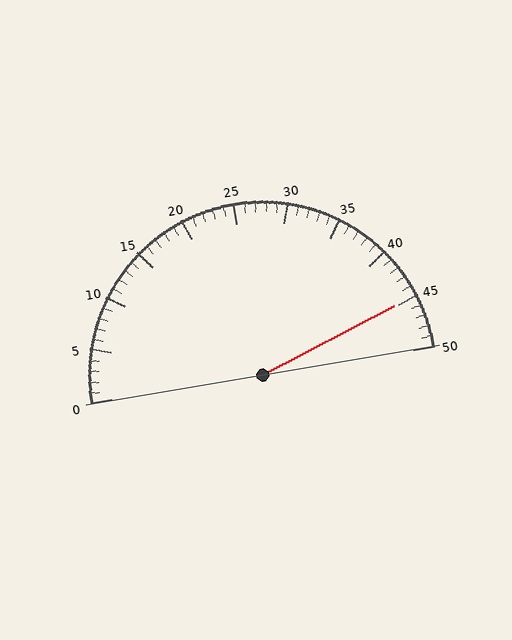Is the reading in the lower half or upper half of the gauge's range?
The reading is in the upper half of the range (0 to 50).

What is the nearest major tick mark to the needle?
The nearest major tick mark is 45.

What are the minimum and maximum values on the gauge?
The gauge ranges from 0 to 50.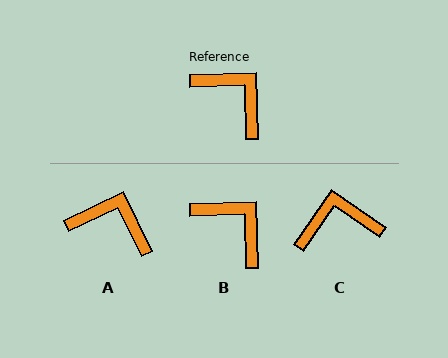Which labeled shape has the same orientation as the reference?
B.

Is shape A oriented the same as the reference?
No, it is off by about 24 degrees.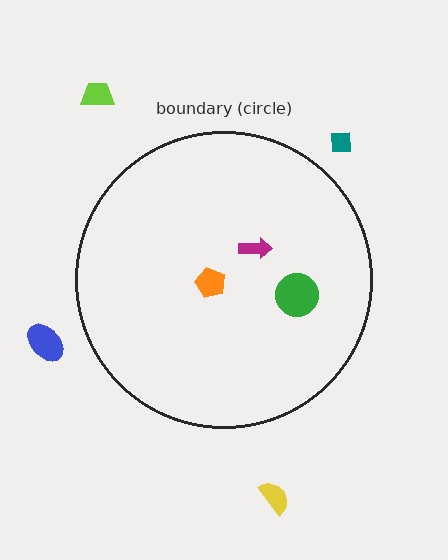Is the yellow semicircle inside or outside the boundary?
Outside.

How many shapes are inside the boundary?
3 inside, 4 outside.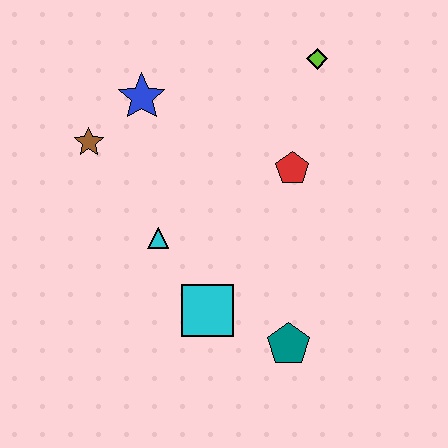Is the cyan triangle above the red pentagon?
No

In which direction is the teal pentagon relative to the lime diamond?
The teal pentagon is below the lime diamond.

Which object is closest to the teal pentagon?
The cyan square is closest to the teal pentagon.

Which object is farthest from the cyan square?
The lime diamond is farthest from the cyan square.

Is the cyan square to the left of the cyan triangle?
No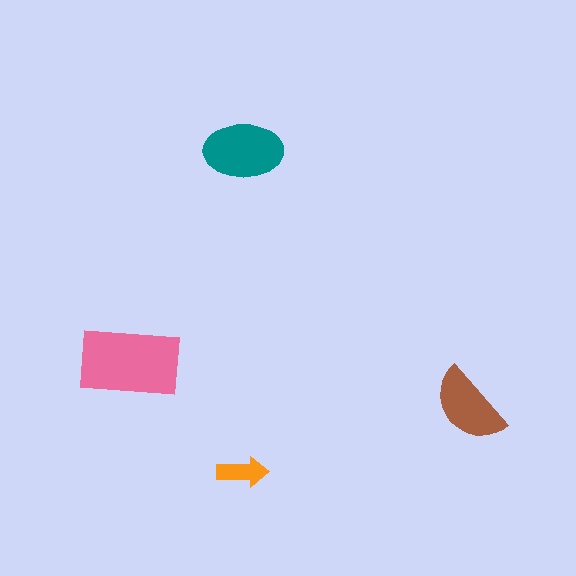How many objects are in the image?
There are 4 objects in the image.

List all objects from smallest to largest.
The orange arrow, the brown semicircle, the teal ellipse, the pink rectangle.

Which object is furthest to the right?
The brown semicircle is rightmost.